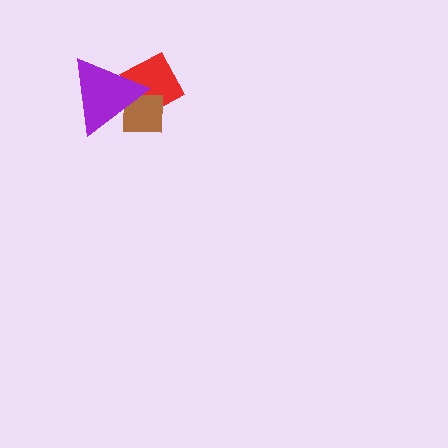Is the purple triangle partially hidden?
No, no other shape covers it.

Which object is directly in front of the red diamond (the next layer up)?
The brown square is directly in front of the red diamond.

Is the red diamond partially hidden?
Yes, it is partially covered by another shape.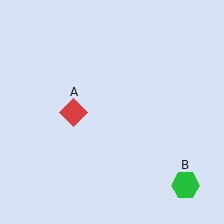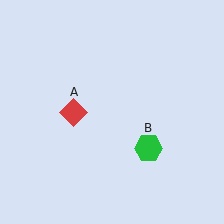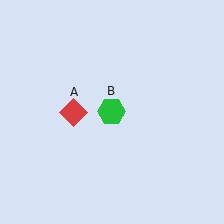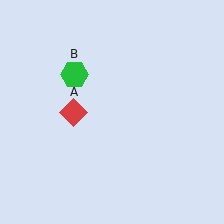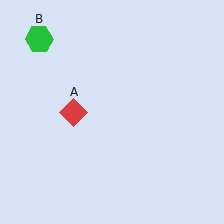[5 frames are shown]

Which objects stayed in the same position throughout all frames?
Red diamond (object A) remained stationary.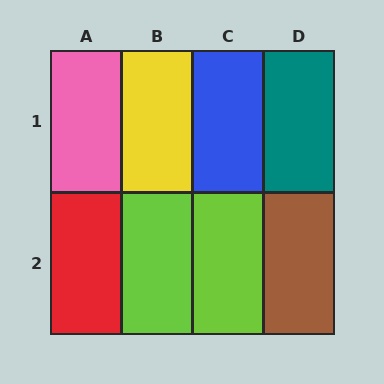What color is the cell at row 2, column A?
Red.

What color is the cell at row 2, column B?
Lime.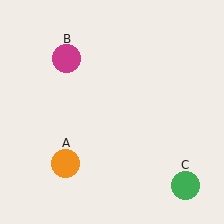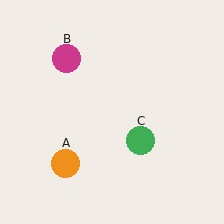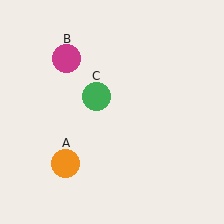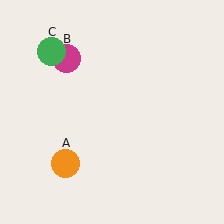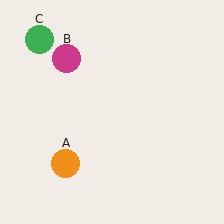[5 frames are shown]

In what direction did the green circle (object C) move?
The green circle (object C) moved up and to the left.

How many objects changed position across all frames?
1 object changed position: green circle (object C).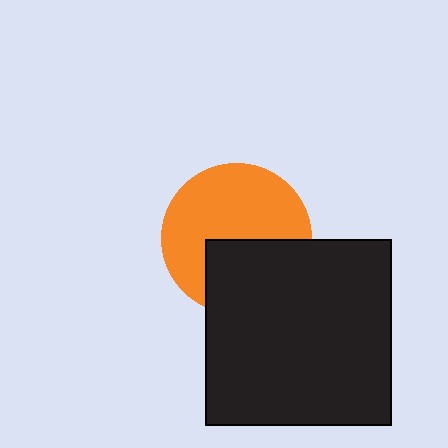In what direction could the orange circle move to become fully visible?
The orange circle could move up. That would shift it out from behind the black square entirely.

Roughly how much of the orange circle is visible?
About half of it is visible (roughly 63%).